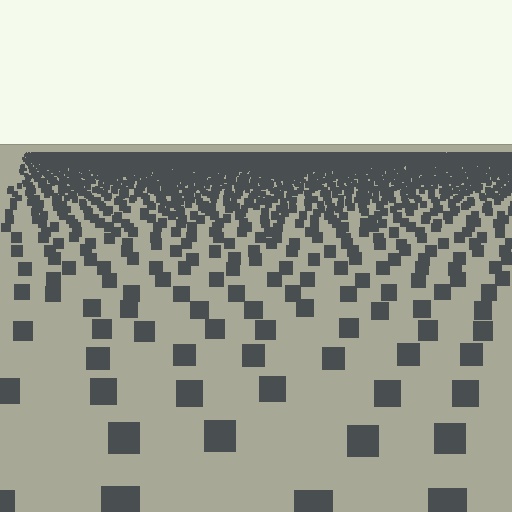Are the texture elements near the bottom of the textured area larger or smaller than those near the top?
Larger. Near the bottom, elements are closer to the viewer and appear at a bigger on-screen size.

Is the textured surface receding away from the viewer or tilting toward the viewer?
The surface is receding away from the viewer. Texture elements get smaller and denser toward the top.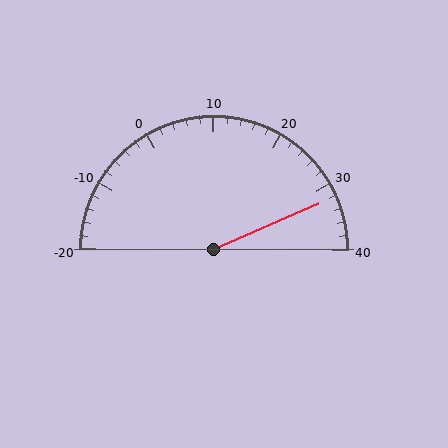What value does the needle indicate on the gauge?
The needle indicates approximately 32.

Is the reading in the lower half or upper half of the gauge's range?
The reading is in the upper half of the range (-20 to 40).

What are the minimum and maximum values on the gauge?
The gauge ranges from -20 to 40.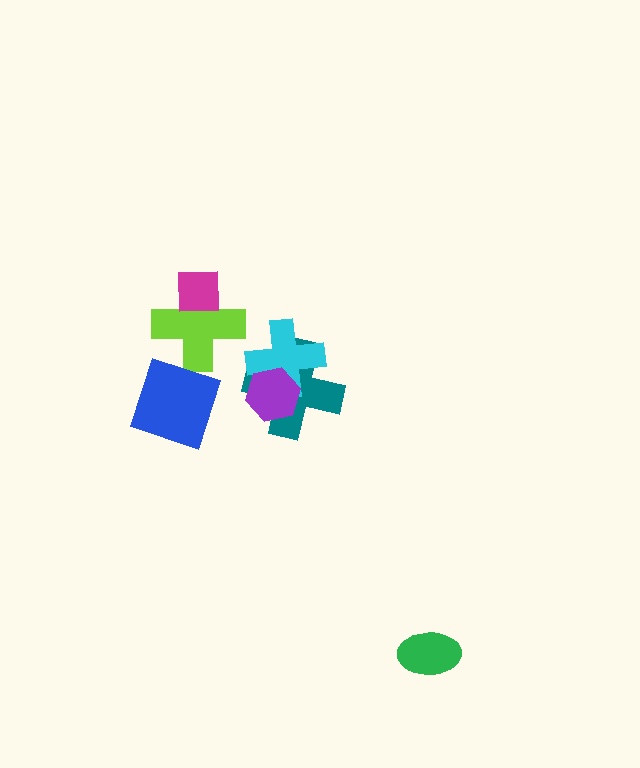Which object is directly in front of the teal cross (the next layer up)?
The cyan cross is directly in front of the teal cross.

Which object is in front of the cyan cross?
The purple hexagon is in front of the cyan cross.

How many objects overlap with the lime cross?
1 object overlaps with the lime cross.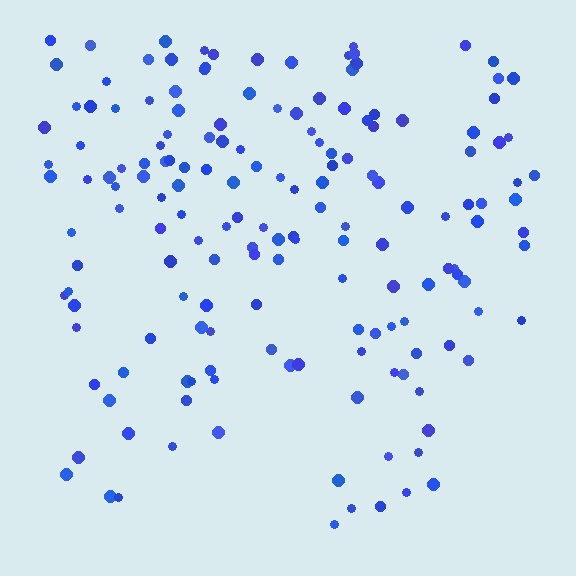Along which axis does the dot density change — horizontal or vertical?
Vertical.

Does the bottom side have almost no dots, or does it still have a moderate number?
Still a moderate number, just noticeably fewer than the top.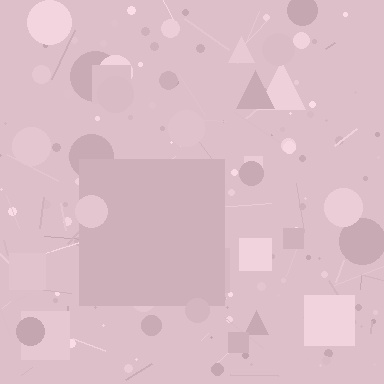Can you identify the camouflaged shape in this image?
The camouflaged shape is a square.